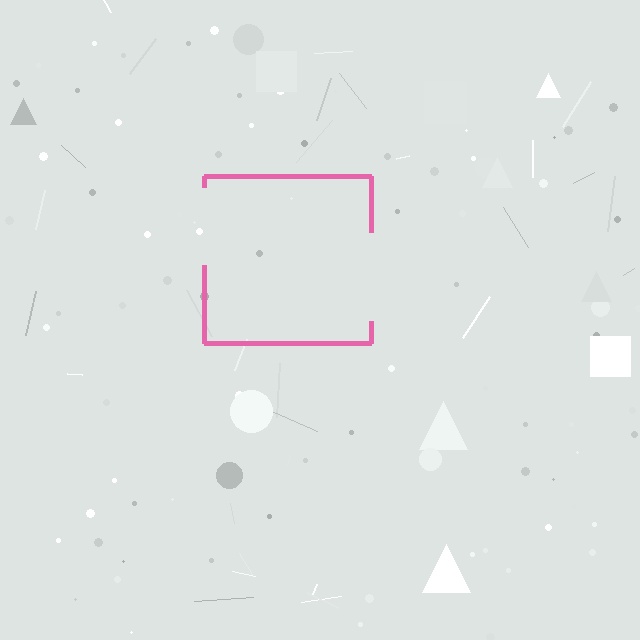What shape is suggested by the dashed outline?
The dashed outline suggests a square.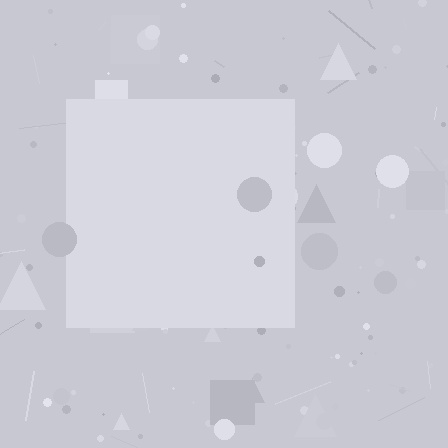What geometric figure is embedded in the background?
A square is embedded in the background.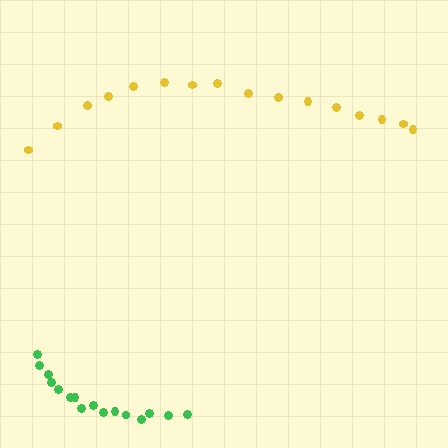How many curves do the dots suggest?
There are 2 distinct paths.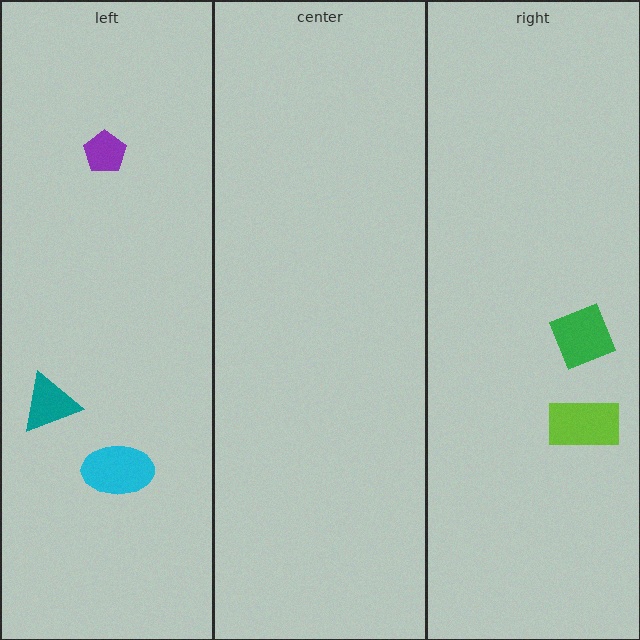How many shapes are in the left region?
3.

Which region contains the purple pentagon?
The left region.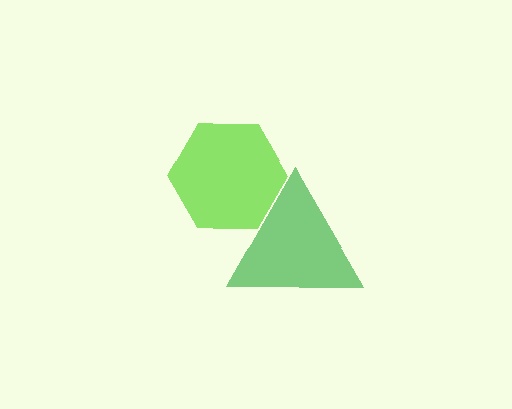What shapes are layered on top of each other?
The layered shapes are: a lime hexagon, a green triangle.